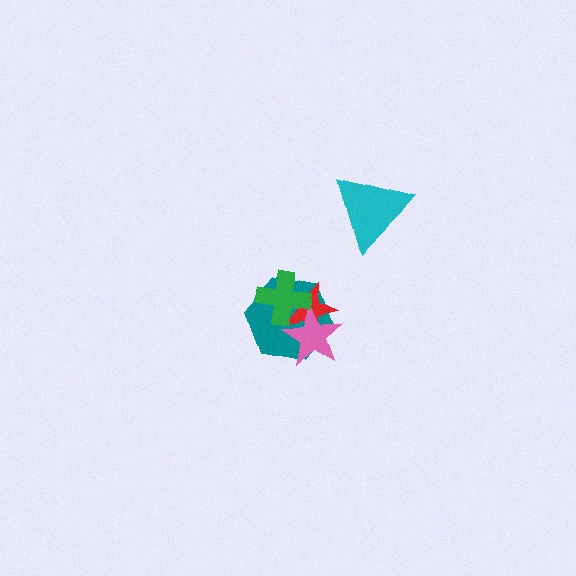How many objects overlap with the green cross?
3 objects overlap with the green cross.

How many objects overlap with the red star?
3 objects overlap with the red star.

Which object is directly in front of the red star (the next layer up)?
The pink star is directly in front of the red star.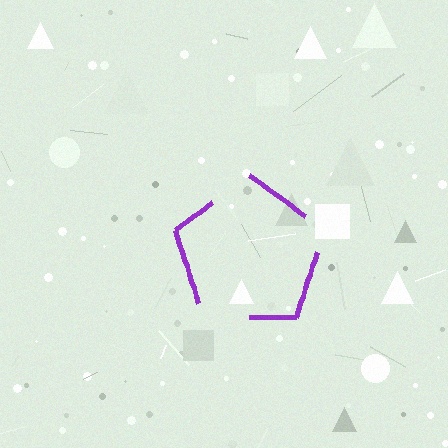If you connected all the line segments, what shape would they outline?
They would outline a pentagon.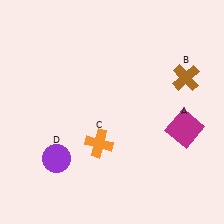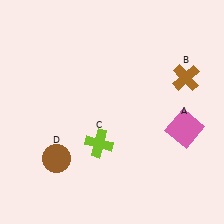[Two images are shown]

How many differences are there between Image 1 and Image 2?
There are 3 differences between the two images.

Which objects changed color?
A changed from magenta to pink. C changed from orange to lime. D changed from purple to brown.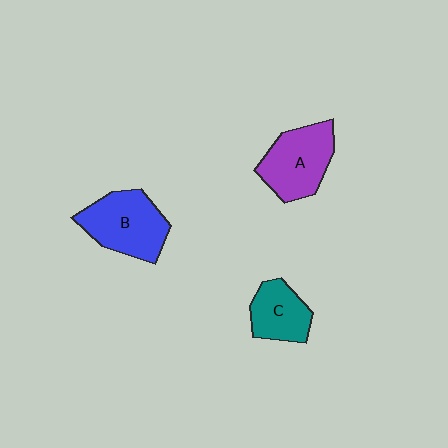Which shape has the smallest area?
Shape C (teal).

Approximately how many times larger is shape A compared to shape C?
Approximately 1.4 times.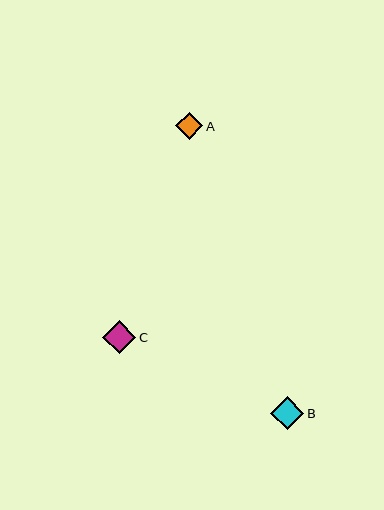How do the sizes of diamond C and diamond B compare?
Diamond C and diamond B are approximately the same size.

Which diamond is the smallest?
Diamond A is the smallest with a size of approximately 27 pixels.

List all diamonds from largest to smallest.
From largest to smallest: C, B, A.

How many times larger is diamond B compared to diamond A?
Diamond B is approximately 1.2 times the size of diamond A.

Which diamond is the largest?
Diamond C is the largest with a size of approximately 33 pixels.